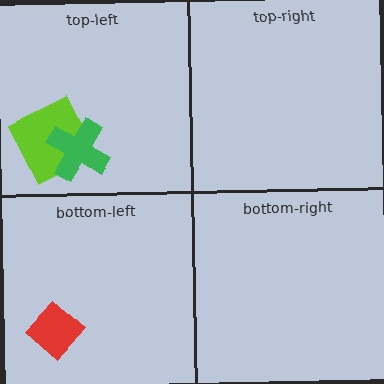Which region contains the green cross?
The top-left region.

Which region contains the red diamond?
The bottom-left region.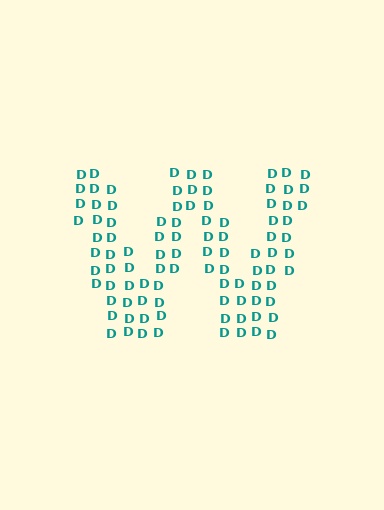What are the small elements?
The small elements are letter D's.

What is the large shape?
The large shape is the letter W.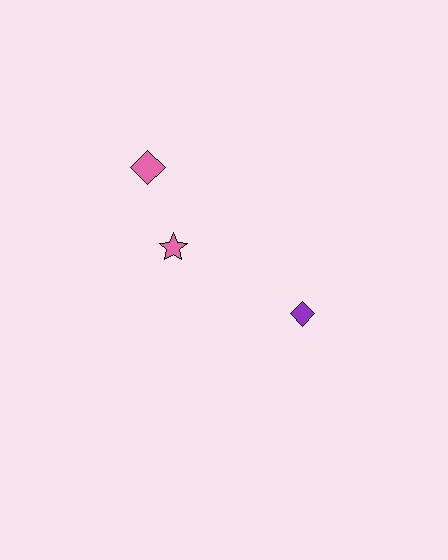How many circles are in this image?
There are no circles.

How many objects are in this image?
There are 3 objects.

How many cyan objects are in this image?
There are no cyan objects.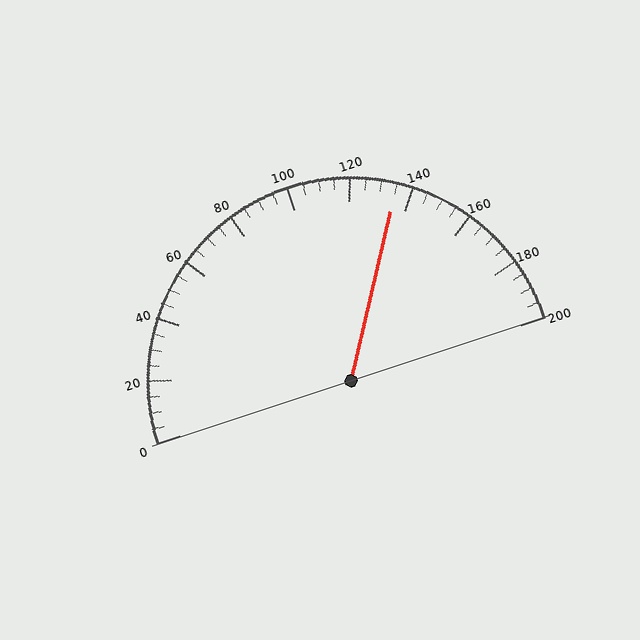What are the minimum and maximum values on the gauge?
The gauge ranges from 0 to 200.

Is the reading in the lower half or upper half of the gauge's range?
The reading is in the upper half of the range (0 to 200).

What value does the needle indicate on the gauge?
The needle indicates approximately 135.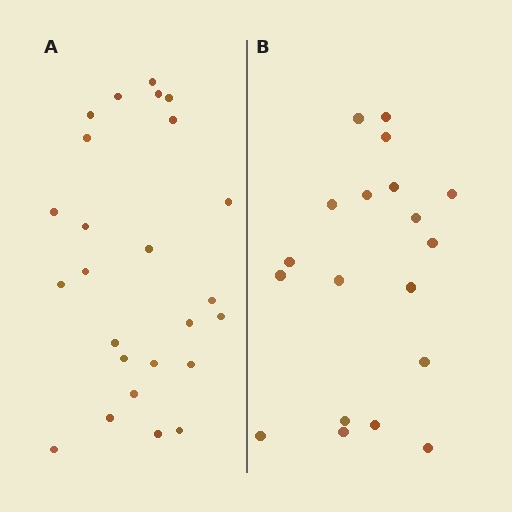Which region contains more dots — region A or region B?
Region A (the left region) has more dots.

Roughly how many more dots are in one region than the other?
Region A has about 6 more dots than region B.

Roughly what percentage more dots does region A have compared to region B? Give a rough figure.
About 30% more.